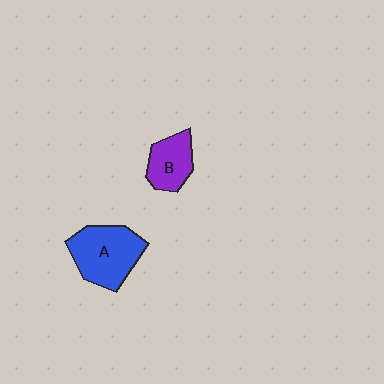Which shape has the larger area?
Shape A (blue).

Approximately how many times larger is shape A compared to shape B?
Approximately 1.6 times.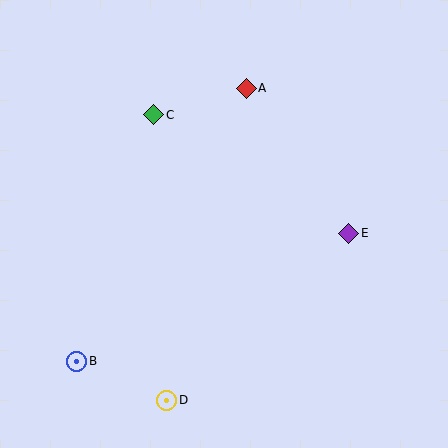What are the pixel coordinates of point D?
Point D is at (167, 400).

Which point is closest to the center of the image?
Point E at (349, 233) is closest to the center.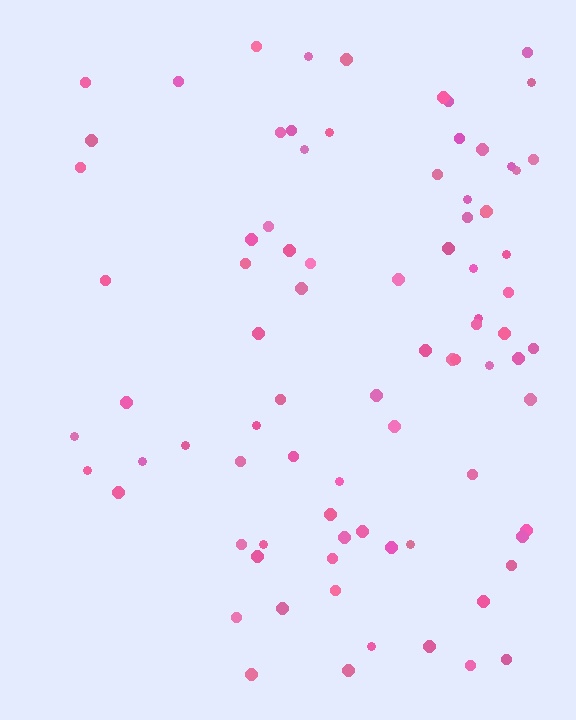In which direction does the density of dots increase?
From left to right, with the right side densest.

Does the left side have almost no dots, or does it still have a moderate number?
Still a moderate number, just noticeably fewer than the right.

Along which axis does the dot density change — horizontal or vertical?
Horizontal.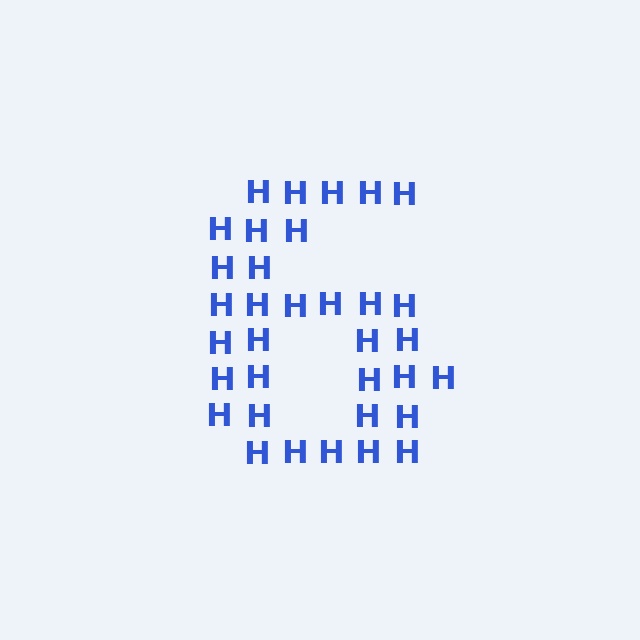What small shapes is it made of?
It is made of small letter H's.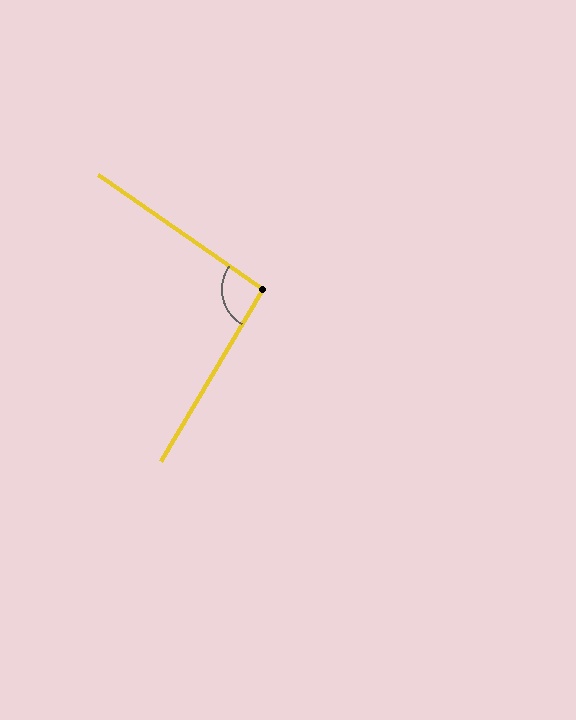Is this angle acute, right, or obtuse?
It is approximately a right angle.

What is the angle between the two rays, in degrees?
Approximately 94 degrees.